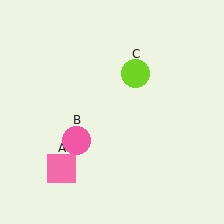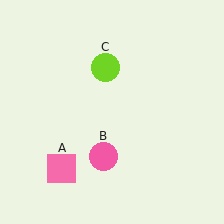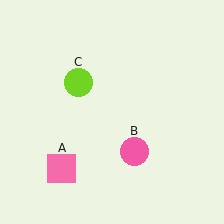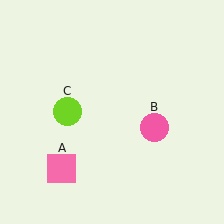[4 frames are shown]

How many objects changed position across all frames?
2 objects changed position: pink circle (object B), lime circle (object C).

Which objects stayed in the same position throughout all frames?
Pink square (object A) remained stationary.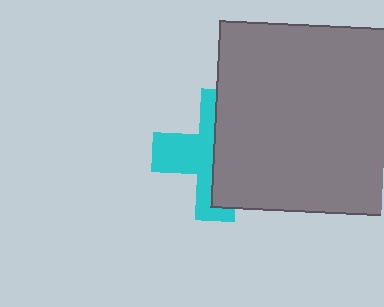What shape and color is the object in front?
The object in front is a gray rectangle.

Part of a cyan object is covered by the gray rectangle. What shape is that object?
It is a cross.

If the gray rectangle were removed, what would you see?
You would see the complete cyan cross.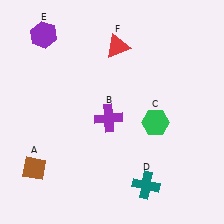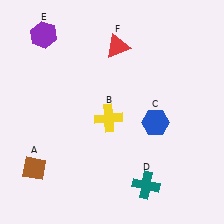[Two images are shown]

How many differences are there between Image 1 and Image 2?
There are 2 differences between the two images.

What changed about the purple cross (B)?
In Image 1, B is purple. In Image 2, it changed to yellow.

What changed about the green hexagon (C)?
In Image 1, C is green. In Image 2, it changed to blue.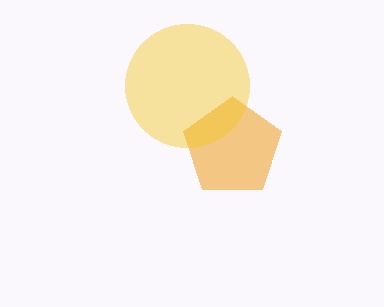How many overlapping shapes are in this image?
There are 2 overlapping shapes in the image.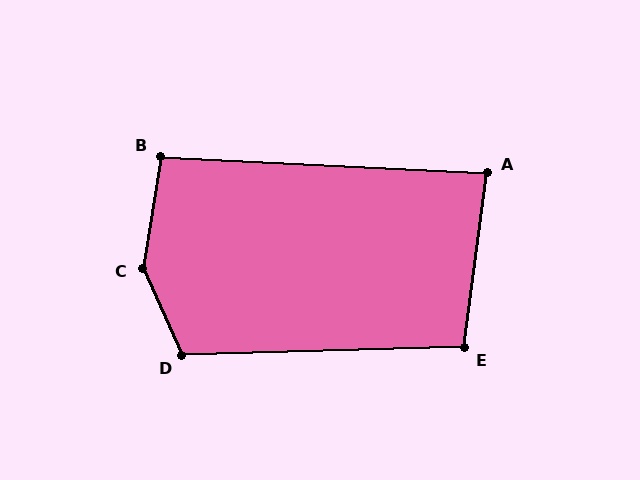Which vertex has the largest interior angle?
C, at approximately 146 degrees.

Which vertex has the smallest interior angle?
A, at approximately 85 degrees.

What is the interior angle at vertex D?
Approximately 113 degrees (obtuse).